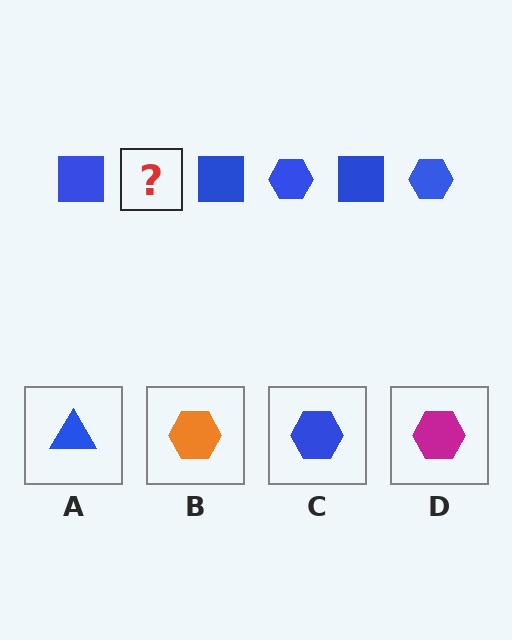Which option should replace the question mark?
Option C.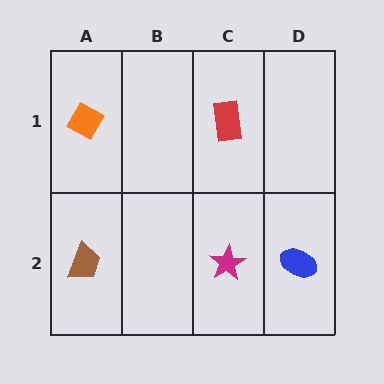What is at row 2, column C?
A magenta star.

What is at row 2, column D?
A blue ellipse.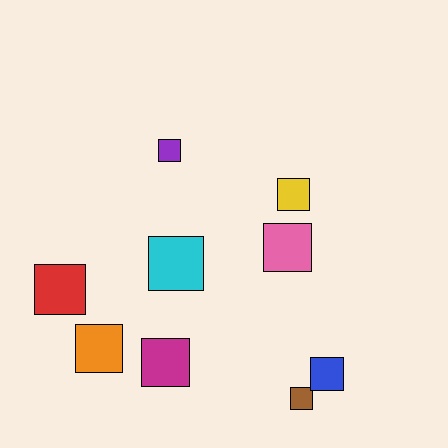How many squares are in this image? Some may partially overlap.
There are 9 squares.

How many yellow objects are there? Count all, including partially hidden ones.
There is 1 yellow object.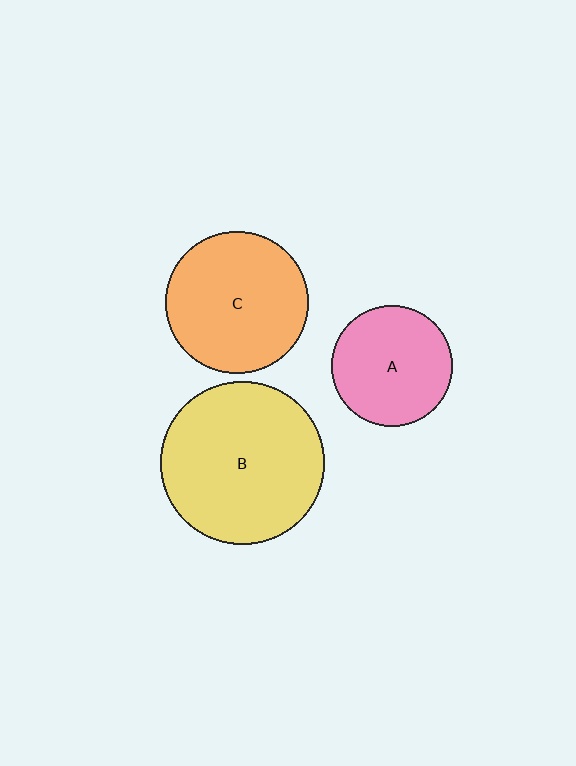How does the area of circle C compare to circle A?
Approximately 1.4 times.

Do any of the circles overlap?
No, none of the circles overlap.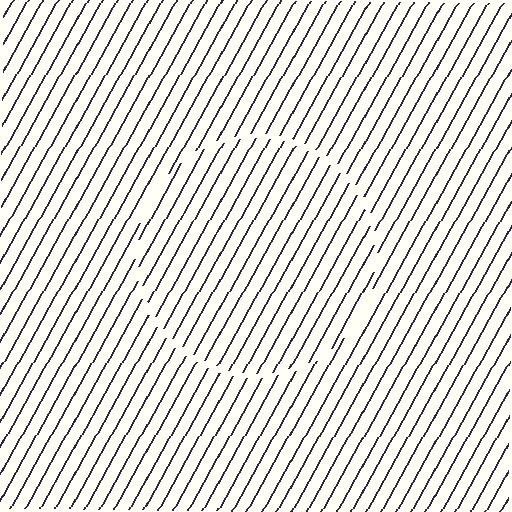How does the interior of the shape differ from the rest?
The interior of the shape contains the same grating, shifted by half a period — the contour is defined by the phase discontinuity where line-ends from the inner and outer gratings abut.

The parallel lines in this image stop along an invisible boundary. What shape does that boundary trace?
An illusory circle. The interior of the shape contains the same grating, shifted by half a period — the contour is defined by the phase discontinuity where line-ends from the inner and outer gratings abut.